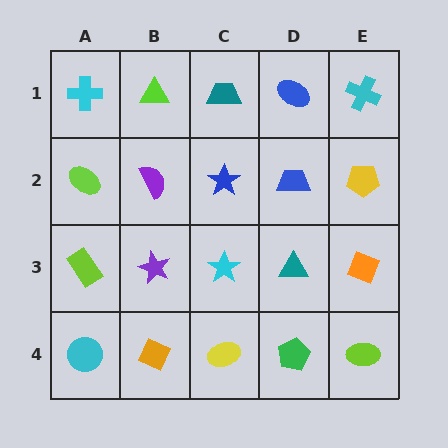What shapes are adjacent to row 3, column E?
A yellow pentagon (row 2, column E), a lime ellipse (row 4, column E), a teal triangle (row 3, column D).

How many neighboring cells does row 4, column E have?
2.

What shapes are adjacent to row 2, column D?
A blue ellipse (row 1, column D), a teal triangle (row 3, column D), a blue star (row 2, column C), a yellow pentagon (row 2, column E).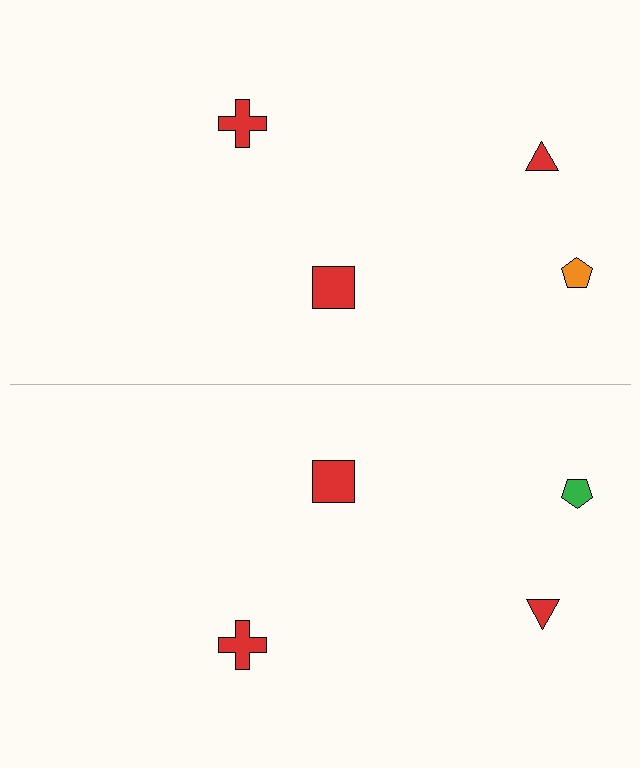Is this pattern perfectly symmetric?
No, the pattern is not perfectly symmetric. The green pentagon on the bottom side breaks the symmetry — its mirror counterpart is orange.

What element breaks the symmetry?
The green pentagon on the bottom side breaks the symmetry — its mirror counterpart is orange.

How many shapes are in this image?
There are 8 shapes in this image.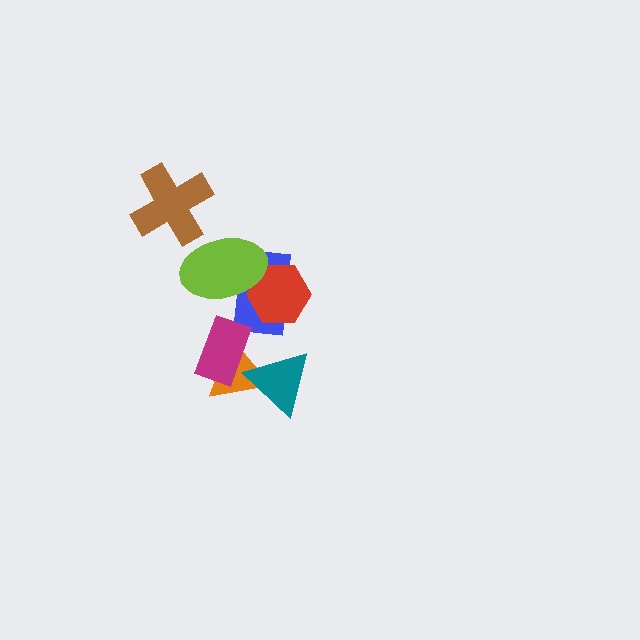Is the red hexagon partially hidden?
Yes, it is partially covered by another shape.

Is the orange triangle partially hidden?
Yes, it is partially covered by another shape.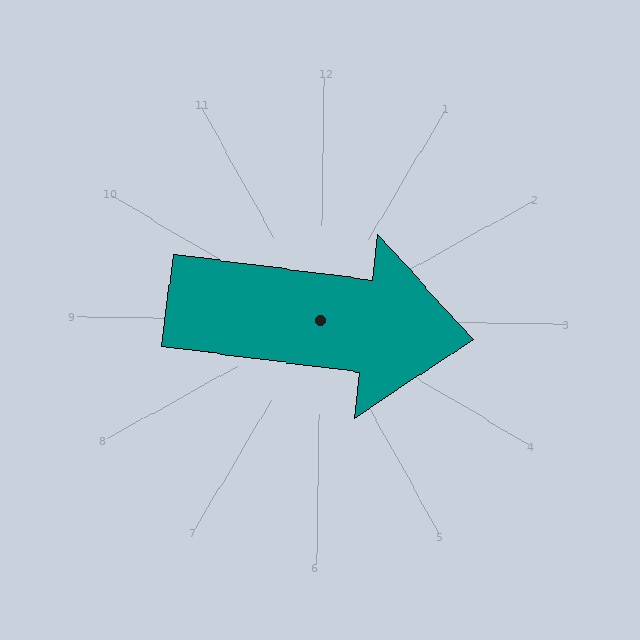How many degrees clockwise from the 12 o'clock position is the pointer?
Approximately 97 degrees.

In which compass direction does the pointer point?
East.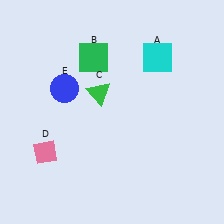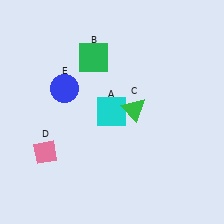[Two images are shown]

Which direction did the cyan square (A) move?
The cyan square (A) moved down.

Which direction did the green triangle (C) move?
The green triangle (C) moved right.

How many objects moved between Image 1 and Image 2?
2 objects moved between the two images.